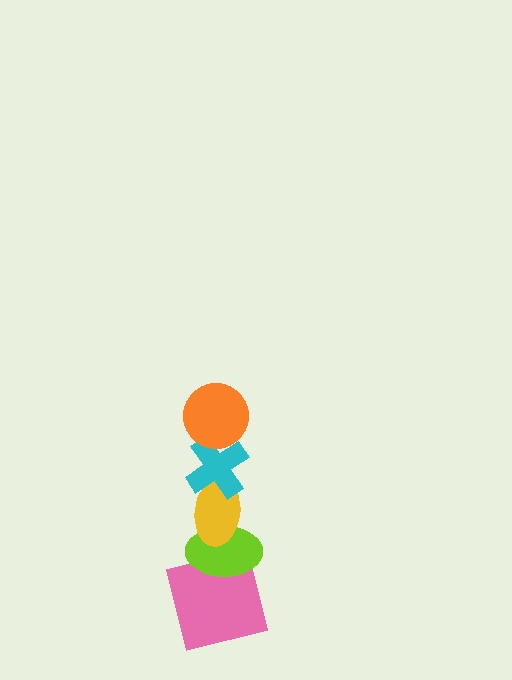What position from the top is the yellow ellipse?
The yellow ellipse is 3rd from the top.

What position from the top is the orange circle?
The orange circle is 1st from the top.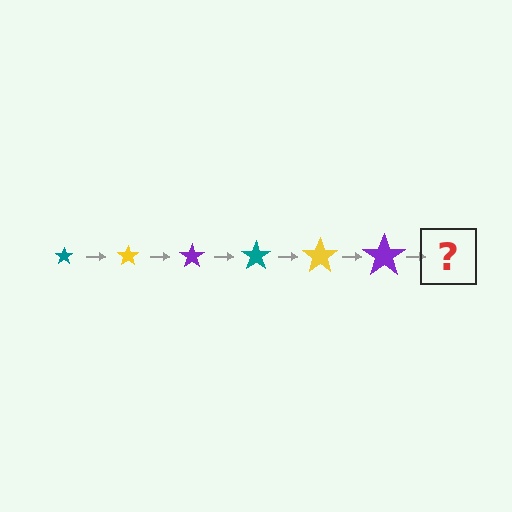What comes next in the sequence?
The next element should be a teal star, larger than the previous one.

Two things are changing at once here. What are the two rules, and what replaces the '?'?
The two rules are that the star grows larger each step and the color cycles through teal, yellow, and purple. The '?' should be a teal star, larger than the previous one.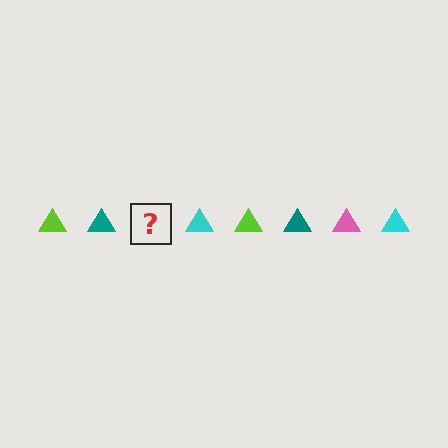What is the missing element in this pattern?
The missing element is a pink triangle.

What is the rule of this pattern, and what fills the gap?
The rule is that the pattern cycles through lime, teal, pink, cyan triangles. The gap should be filled with a pink triangle.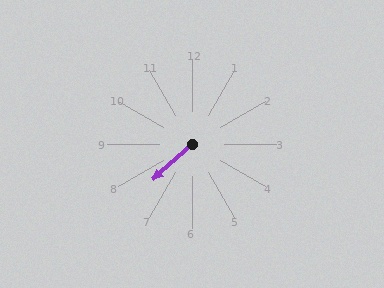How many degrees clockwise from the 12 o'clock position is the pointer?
Approximately 228 degrees.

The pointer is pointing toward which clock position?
Roughly 8 o'clock.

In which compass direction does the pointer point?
Southwest.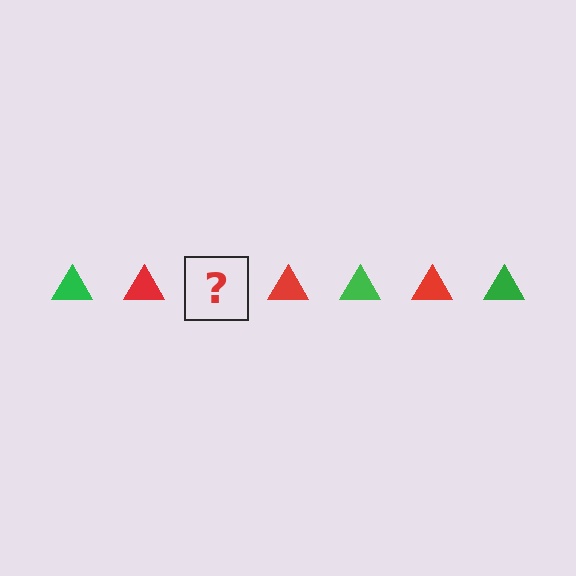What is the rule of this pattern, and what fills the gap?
The rule is that the pattern cycles through green, red triangles. The gap should be filled with a green triangle.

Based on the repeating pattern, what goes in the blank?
The blank should be a green triangle.